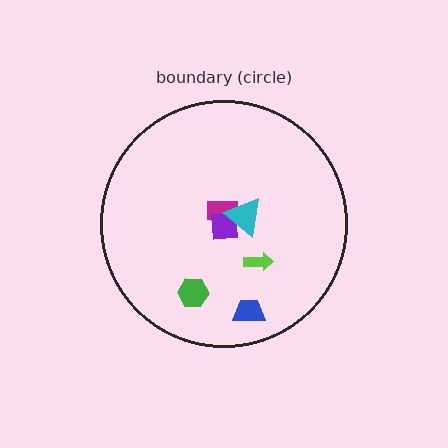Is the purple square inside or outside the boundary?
Inside.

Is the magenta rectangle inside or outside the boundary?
Inside.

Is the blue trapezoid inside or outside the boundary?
Inside.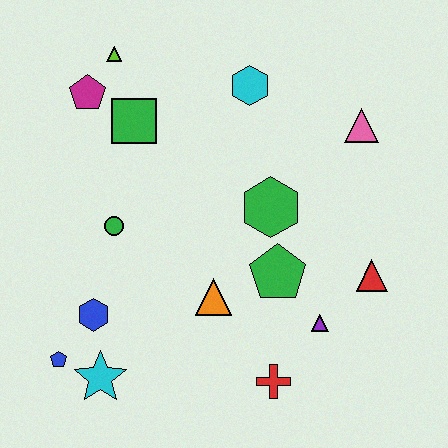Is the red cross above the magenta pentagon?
No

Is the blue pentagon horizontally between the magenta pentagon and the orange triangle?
No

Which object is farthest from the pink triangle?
The blue pentagon is farthest from the pink triangle.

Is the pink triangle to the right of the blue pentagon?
Yes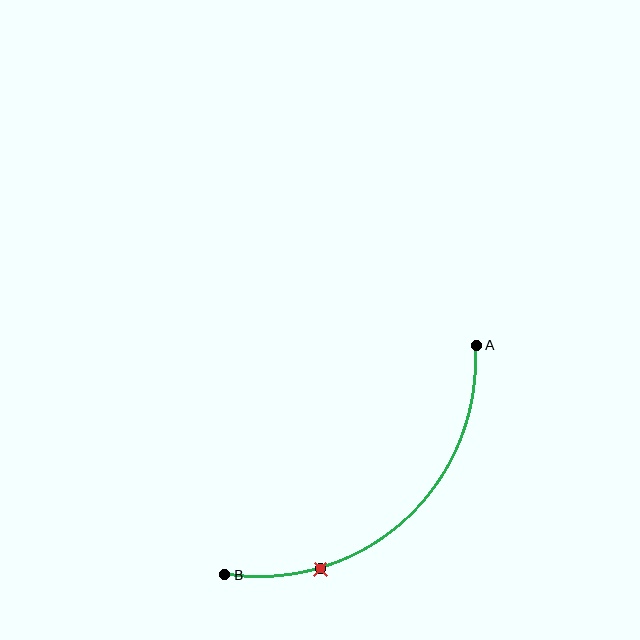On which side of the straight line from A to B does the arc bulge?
The arc bulges below and to the right of the straight line connecting A and B.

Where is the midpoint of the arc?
The arc midpoint is the point on the curve farthest from the straight line joining A and B. It sits below and to the right of that line.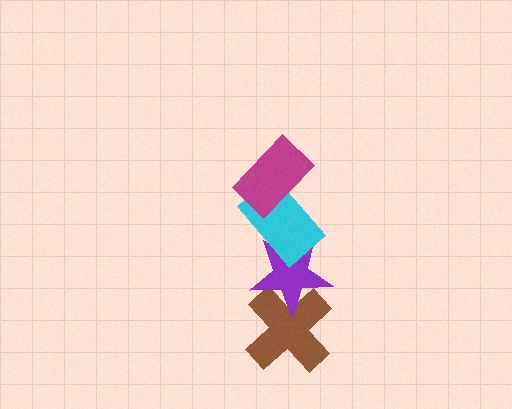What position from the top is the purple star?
The purple star is 3rd from the top.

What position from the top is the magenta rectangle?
The magenta rectangle is 1st from the top.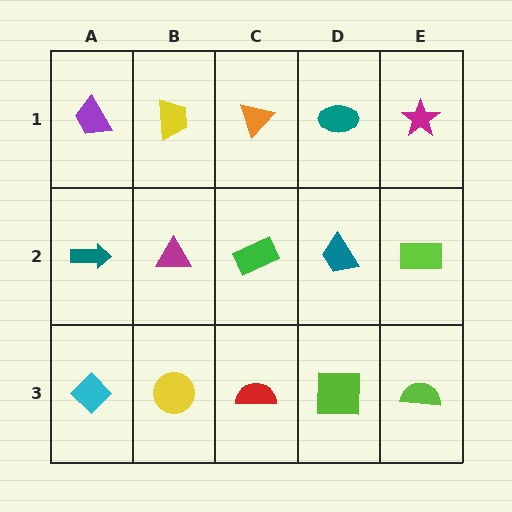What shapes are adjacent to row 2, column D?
A teal ellipse (row 1, column D), a lime square (row 3, column D), a green rectangle (row 2, column C), a lime rectangle (row 2, column E).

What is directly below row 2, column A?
A cyan diamond.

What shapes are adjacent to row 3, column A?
A teal arrow (row 2, column A), a yellow circle (row 3, column B).